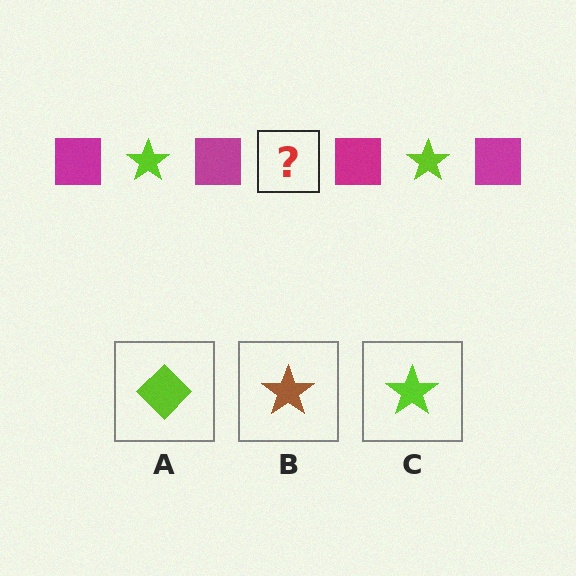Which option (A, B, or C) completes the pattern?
C.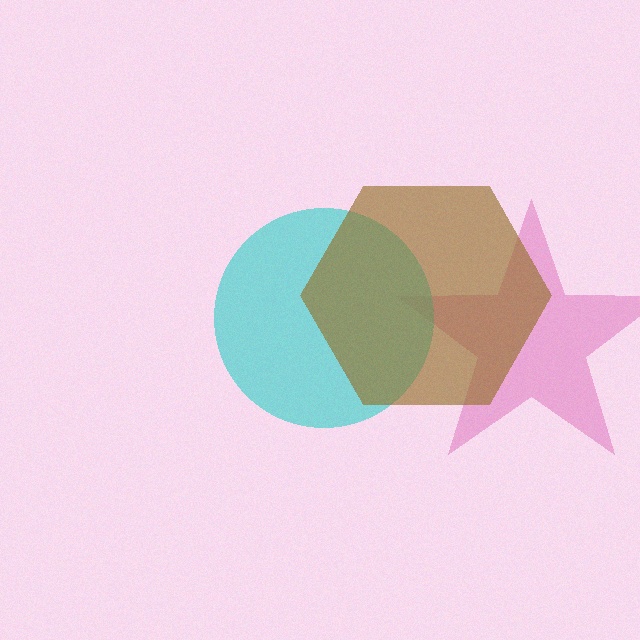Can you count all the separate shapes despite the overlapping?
Yes, there are 3 separate shapes.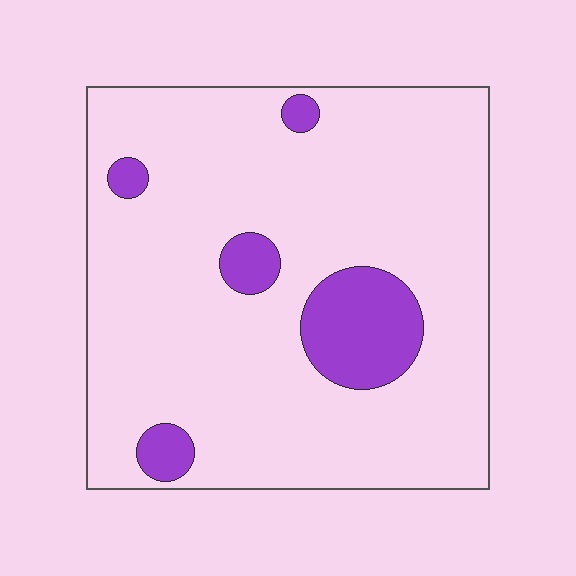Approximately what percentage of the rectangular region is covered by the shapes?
Approximately 15%.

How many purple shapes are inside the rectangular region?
5.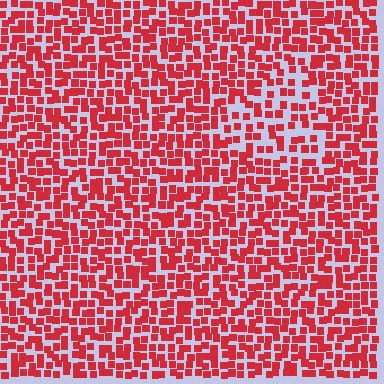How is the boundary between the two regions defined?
The boundary is defined by a change in element density (approximately 1.6x ratio). All elements are the same color, size, and shape.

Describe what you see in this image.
The image contains small red elements arranged at two different densities. A triangle-shaped region is visible where the elements are less densely packed than the surrounding area.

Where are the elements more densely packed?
The elements are more densely packed outside the triangle boundary.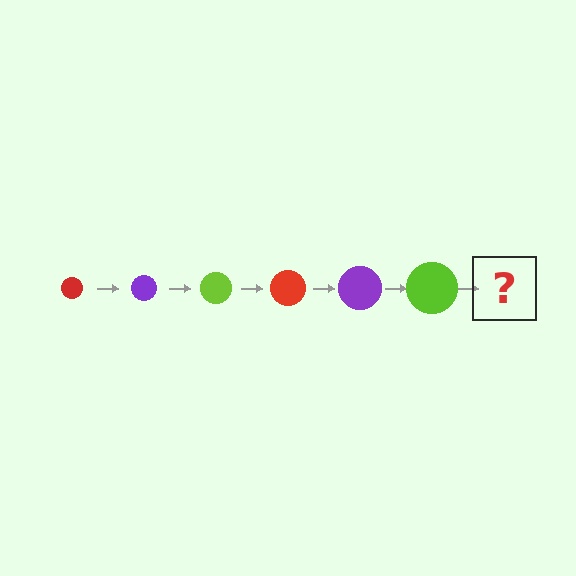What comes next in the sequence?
The next element should be a red circle, larger than the previous one.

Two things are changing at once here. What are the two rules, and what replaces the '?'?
The two rules are that the circle grows larger each step and the color cycles through red, purple, and lime. The '?' should be a red circle, larger than the previous one.